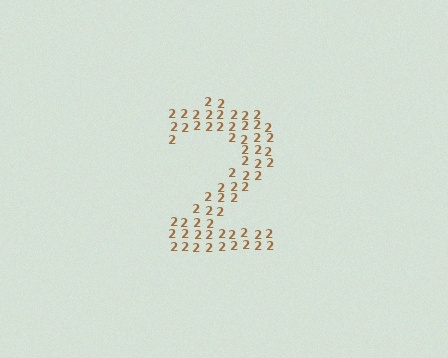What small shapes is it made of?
It is made of small digit 2's.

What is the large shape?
The large shape is the digit 2.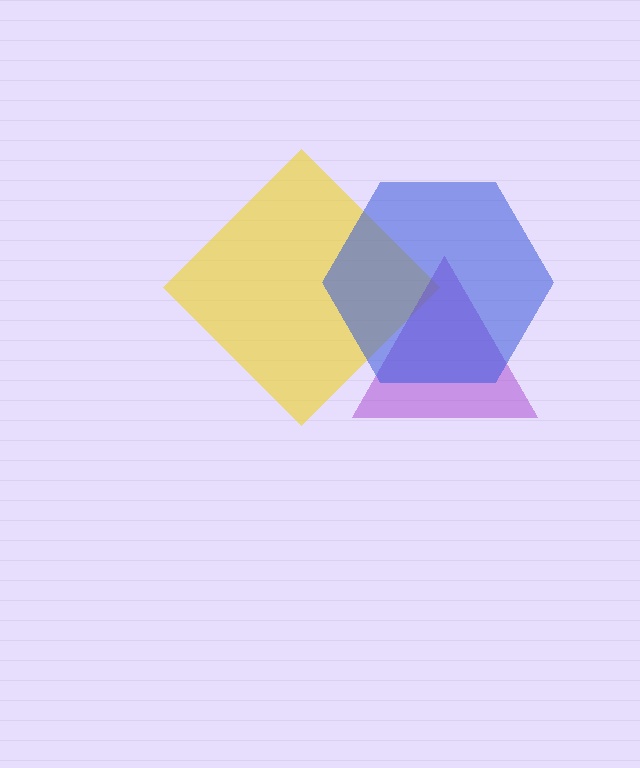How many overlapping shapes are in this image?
There are 3 overlapping shapes in the image.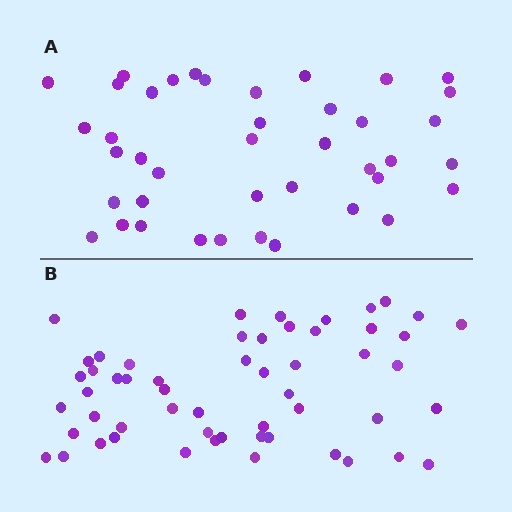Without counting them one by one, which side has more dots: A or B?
Region B (the bottom region) has more dots.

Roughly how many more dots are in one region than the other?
Region B has approximately 15 more dots than region A.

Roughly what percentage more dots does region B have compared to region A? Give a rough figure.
About 35% more.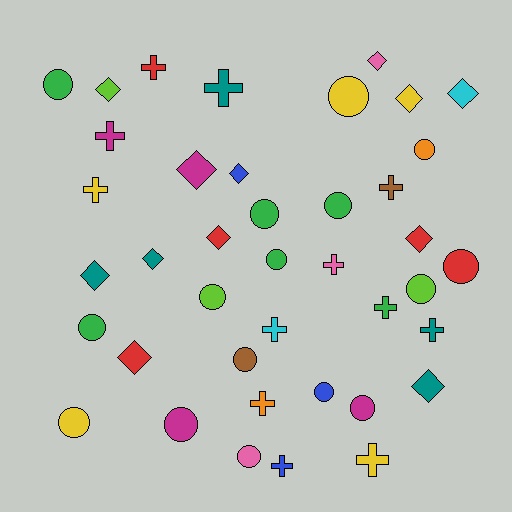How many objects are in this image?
There are 40 objects.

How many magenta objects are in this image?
There are 4 magenta objects.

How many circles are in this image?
There are 16 circles.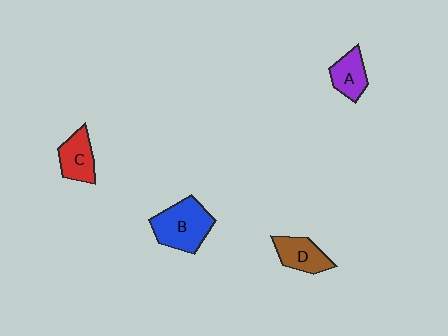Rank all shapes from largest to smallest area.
From largest to smallest: B (blue), D (brown), C (red), A (purple).